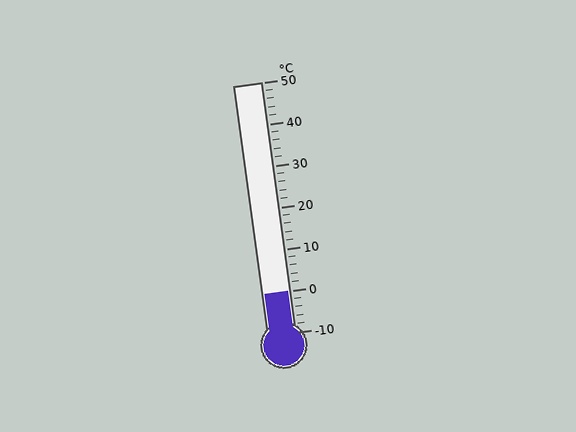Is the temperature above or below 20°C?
The temperature is below 20°C.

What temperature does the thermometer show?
The thermometer shows approximately 0°C.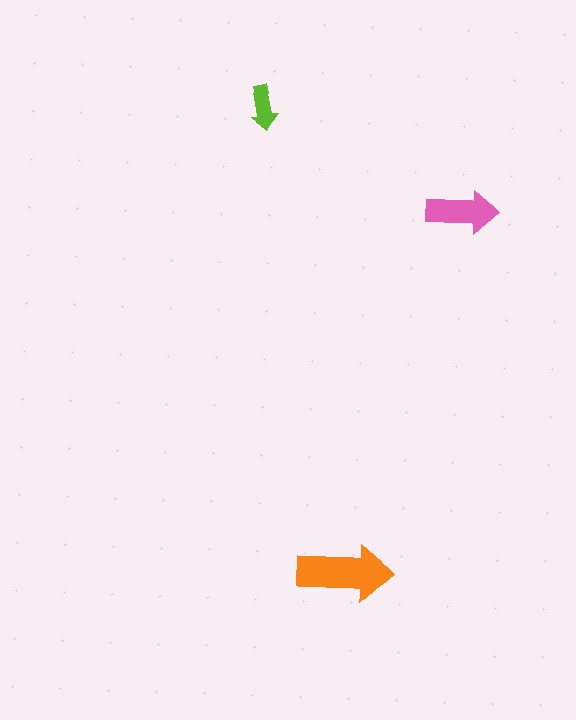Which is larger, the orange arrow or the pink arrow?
The orange one.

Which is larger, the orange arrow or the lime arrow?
The orange one.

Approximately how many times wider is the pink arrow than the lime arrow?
About 1.5 times wider.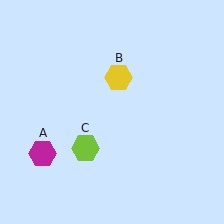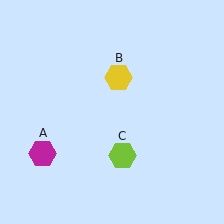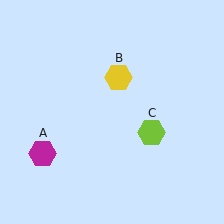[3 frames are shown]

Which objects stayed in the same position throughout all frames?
Magenta hexagon (object A) and yellow hexagon (object B) remained stationary.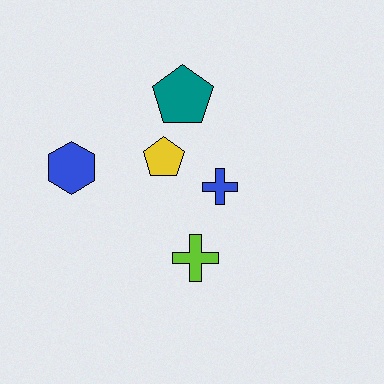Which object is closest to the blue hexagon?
The yellow pentagon is closest to the blue hexagon.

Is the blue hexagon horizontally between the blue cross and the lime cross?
No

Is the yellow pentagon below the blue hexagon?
No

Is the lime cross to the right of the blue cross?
No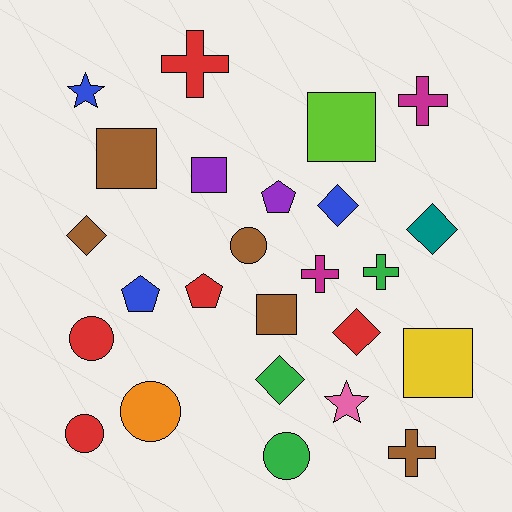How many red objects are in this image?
There are 5 red objects.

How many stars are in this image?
There are 2 stars.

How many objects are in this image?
There are 25 objects.